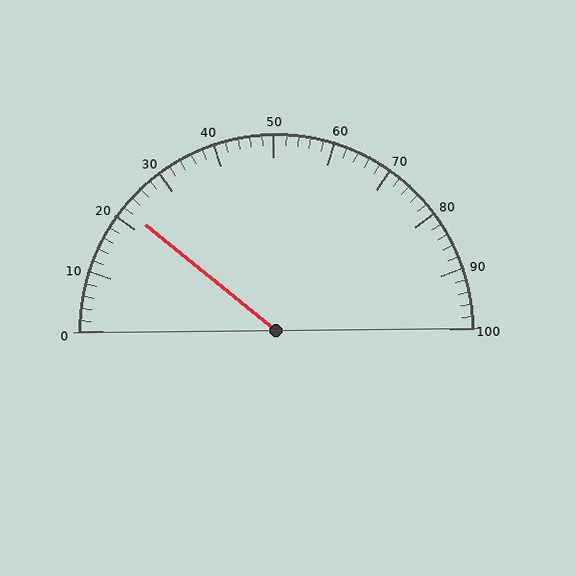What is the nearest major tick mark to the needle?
The nearest major tick mark is 20.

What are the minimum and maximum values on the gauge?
The gauge ranges from 0 to 100.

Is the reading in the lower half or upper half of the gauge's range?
The reading is in the lower half of the range (0 to 100).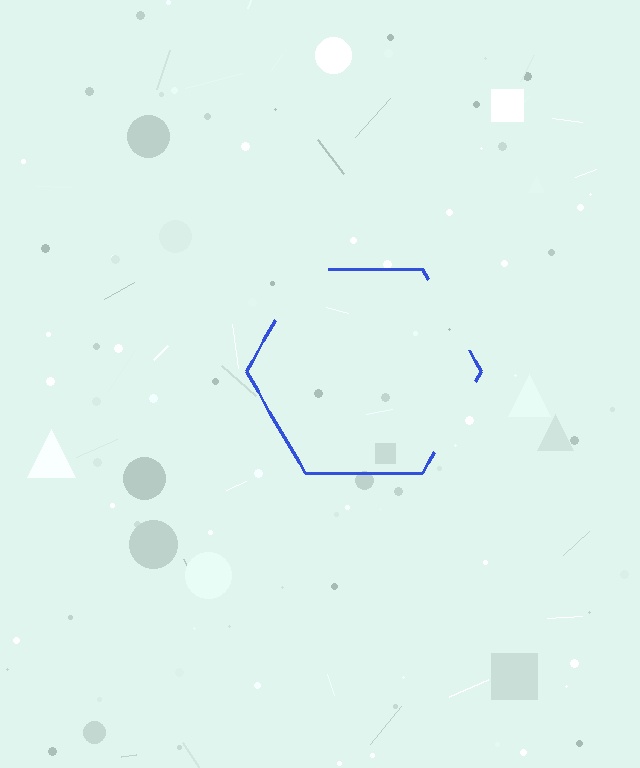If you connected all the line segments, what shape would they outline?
They would outline a hexagon.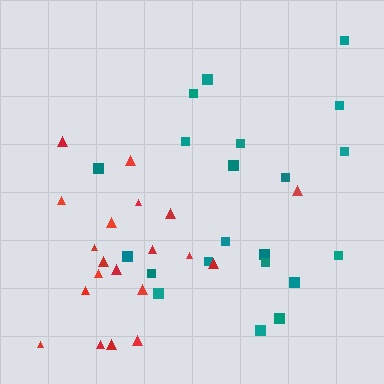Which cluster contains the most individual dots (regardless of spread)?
Teal (21).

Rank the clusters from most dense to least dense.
red, teal.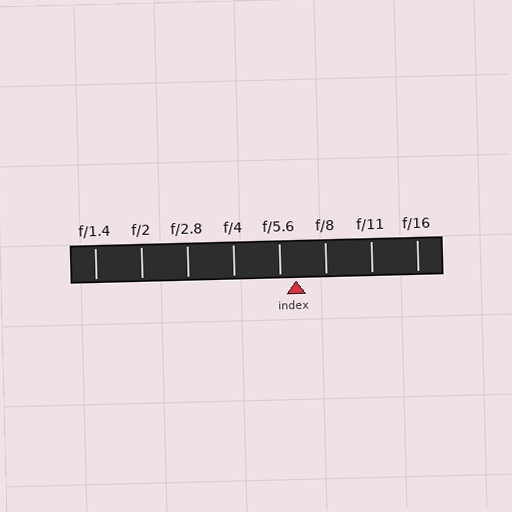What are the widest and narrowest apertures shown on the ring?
The widest aperture shown is f/1.4 and the narrowest is f/16.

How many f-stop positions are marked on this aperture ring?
There are 8 f-stop positions marked.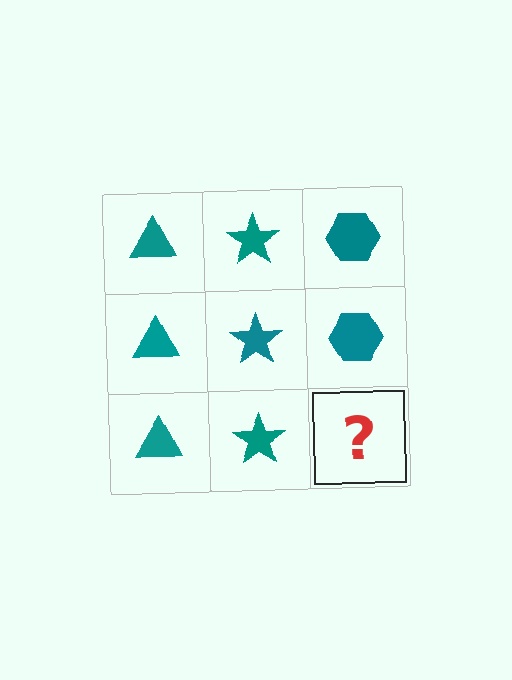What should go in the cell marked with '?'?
The missing cell should contain a teal hexagon.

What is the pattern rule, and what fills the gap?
The rule is that each column has a consistent shape. The gap should be filled with a teal hexagon.